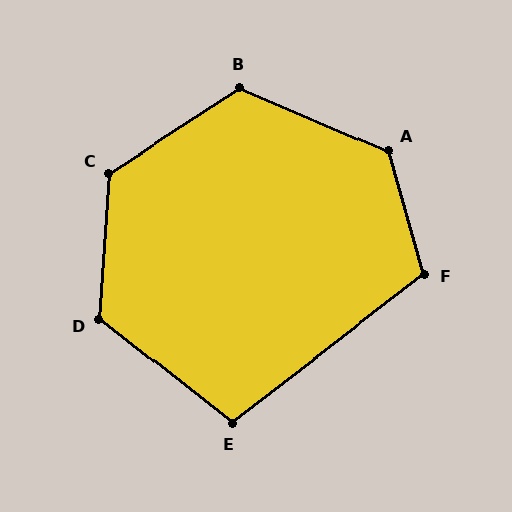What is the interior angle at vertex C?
Approximately 127 degrees (obtuse).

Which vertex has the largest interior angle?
A, at approximately 129 degrees.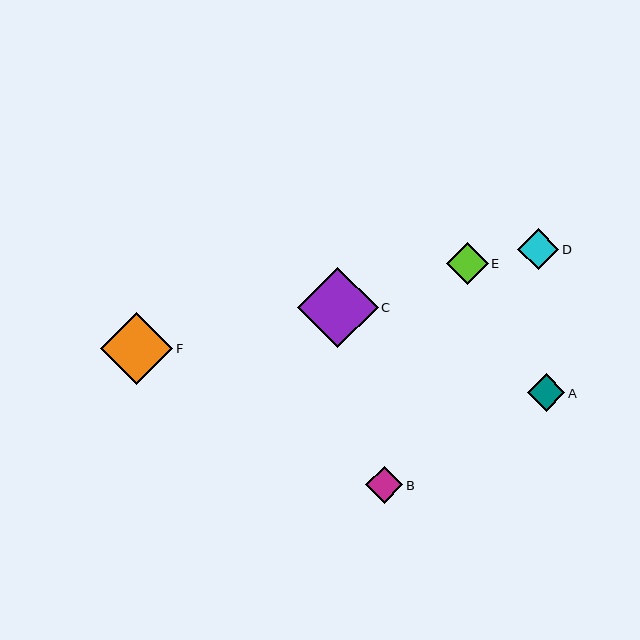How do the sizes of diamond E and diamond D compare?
Diamond E and diamond D are approximately the same size.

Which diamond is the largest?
Diamond C is the largest with a size of approximately 80 pixels.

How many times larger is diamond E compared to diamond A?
Diamond E is approximately 1.1 times the size of diamond A.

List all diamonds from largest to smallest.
From largest to smallest: C, F, E, D, A, B.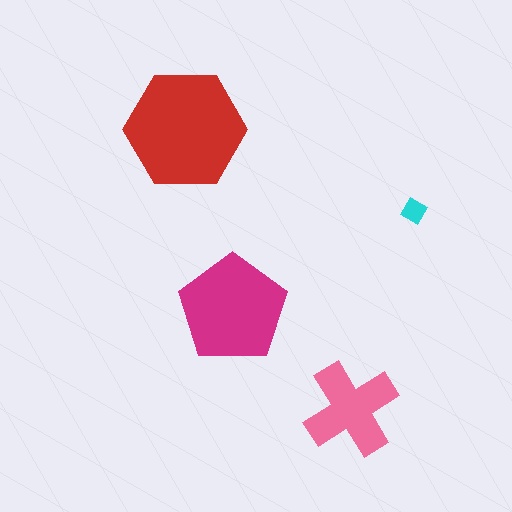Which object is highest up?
The red hexagon is topmost.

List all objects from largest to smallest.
The red hexagon, the magenta pentagon, the pink cross, the cyan diamond.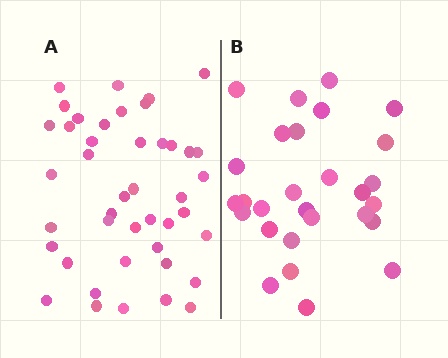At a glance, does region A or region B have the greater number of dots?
Region A (the left region) has more dots.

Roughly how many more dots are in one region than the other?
Region A has approximately 15 more dots than region B.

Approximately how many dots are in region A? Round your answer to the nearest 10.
About 40 dots. (The exact count is 43, which rounds to 40.)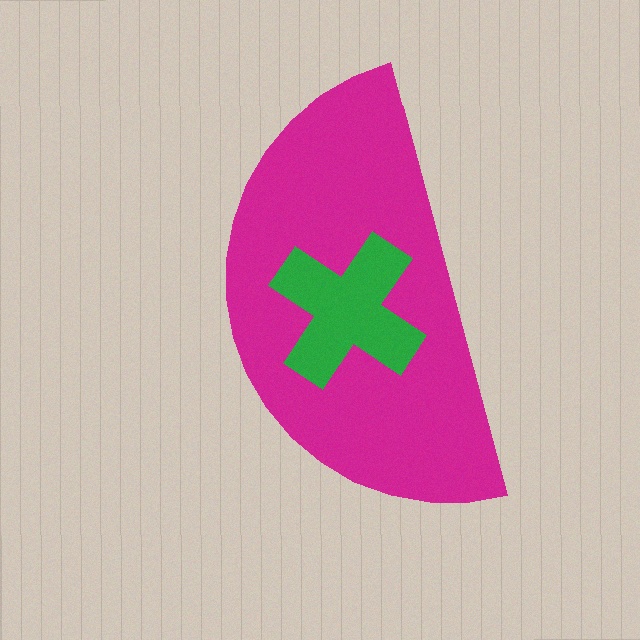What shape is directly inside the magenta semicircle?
The green cross.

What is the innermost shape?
The green cross.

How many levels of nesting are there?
2.